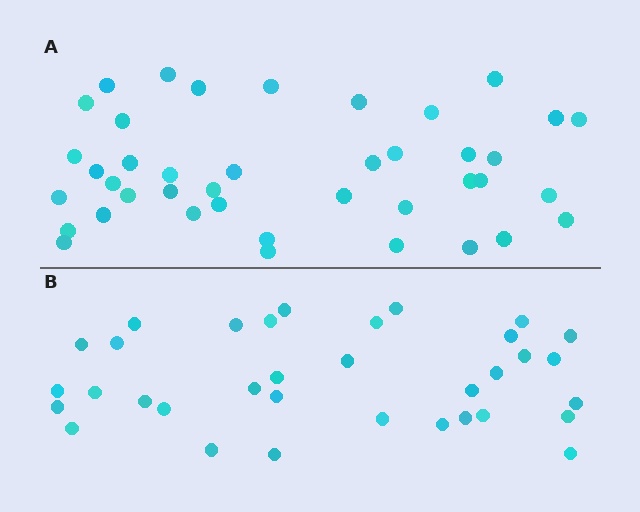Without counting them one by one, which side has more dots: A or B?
Region A (the top region) has more dots.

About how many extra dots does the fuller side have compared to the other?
Region A has roughly 8 or so more dots than region B.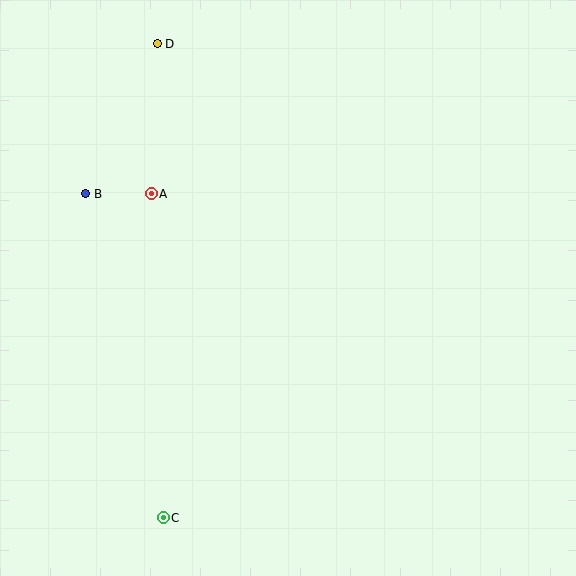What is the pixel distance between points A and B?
The distance between A and B is 65 pixels.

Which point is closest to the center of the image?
Point A at (151, 194) is closest to the center.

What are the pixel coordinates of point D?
Point D is at (157, 44).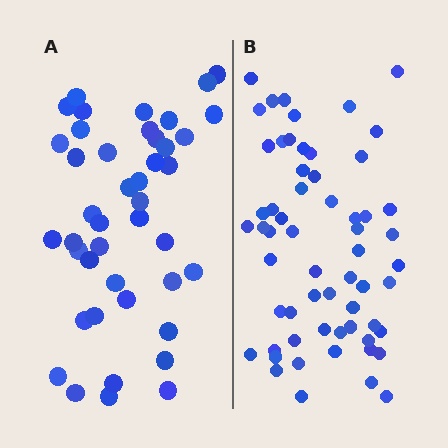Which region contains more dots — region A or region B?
Region B (the right region) has more dots.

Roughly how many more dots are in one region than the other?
Region B has approximately 15 more dots than region A.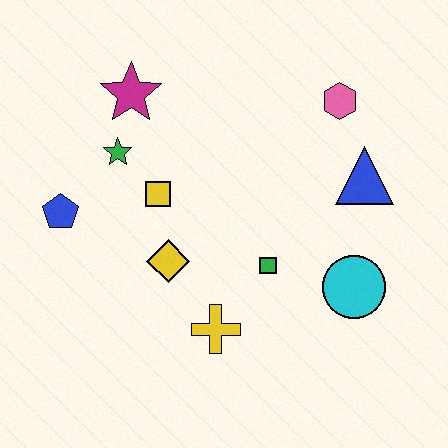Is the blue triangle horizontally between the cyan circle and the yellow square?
No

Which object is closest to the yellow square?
The green star is closest to the yellow square.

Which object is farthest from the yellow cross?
The pink hexagon is farthest from the yellow cross.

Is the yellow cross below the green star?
Yes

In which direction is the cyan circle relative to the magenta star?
The cyan circle is to the right of the magenta star.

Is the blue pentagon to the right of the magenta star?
No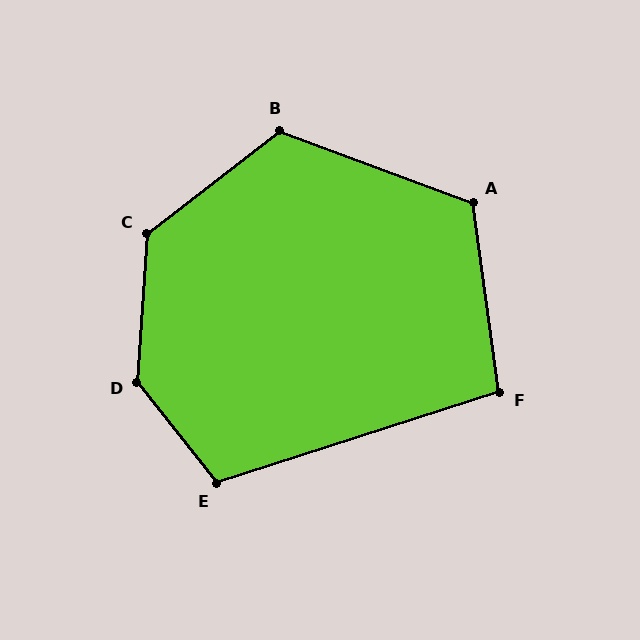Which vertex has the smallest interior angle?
F, at approximately 100 degrees.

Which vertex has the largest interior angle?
D, at approximately 138 degrees.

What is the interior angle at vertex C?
Approximately 132 degrees (obtuse).